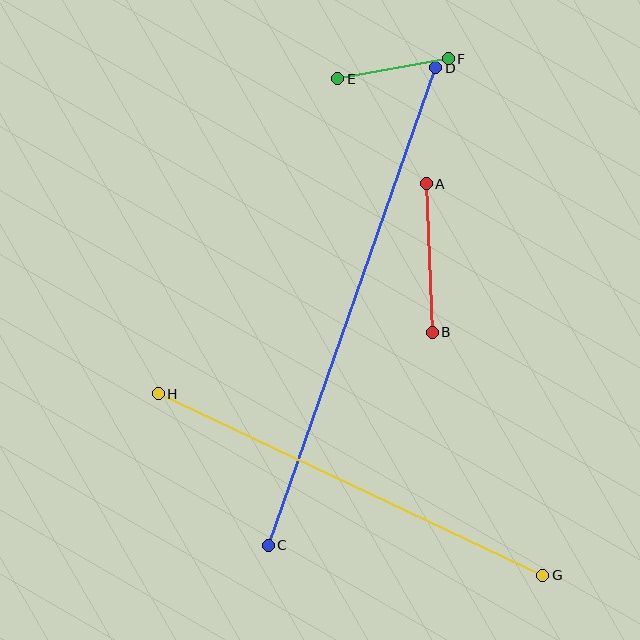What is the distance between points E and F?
The distance is approximately 112 pixels.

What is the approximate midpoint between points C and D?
The midpoint is at approximately (352, 306) pixels.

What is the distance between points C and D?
The distance is approximately 506 pixels.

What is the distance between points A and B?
The distance is approximately 149 pixels.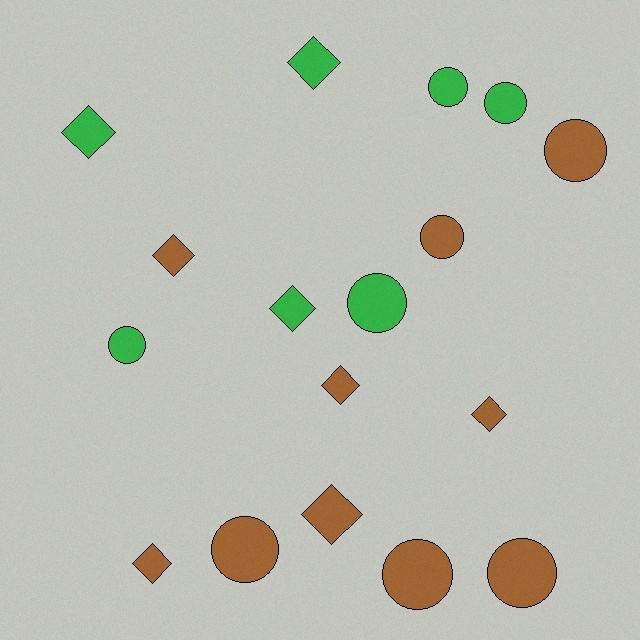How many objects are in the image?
There are 17 objects.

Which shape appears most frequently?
Circle, with 9 objects.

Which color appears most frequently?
Brown, with 10 objects.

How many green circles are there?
There are 4 green circles.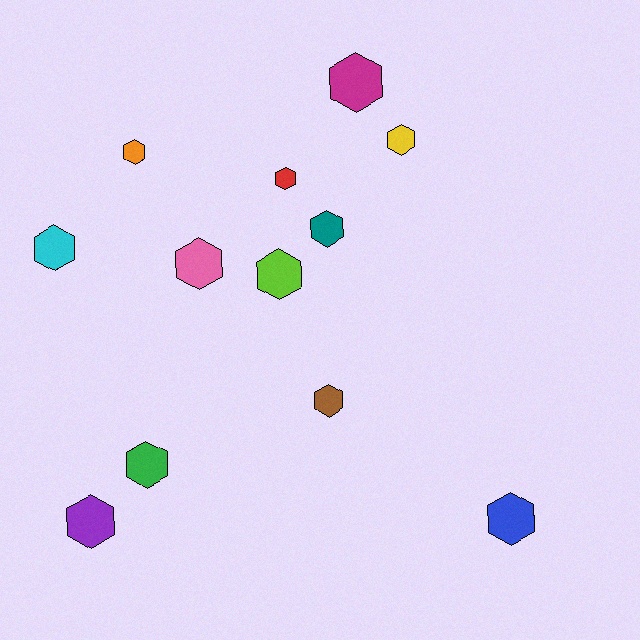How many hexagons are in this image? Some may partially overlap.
There are 12 hexagons.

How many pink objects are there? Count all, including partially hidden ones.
There is 1 pink object.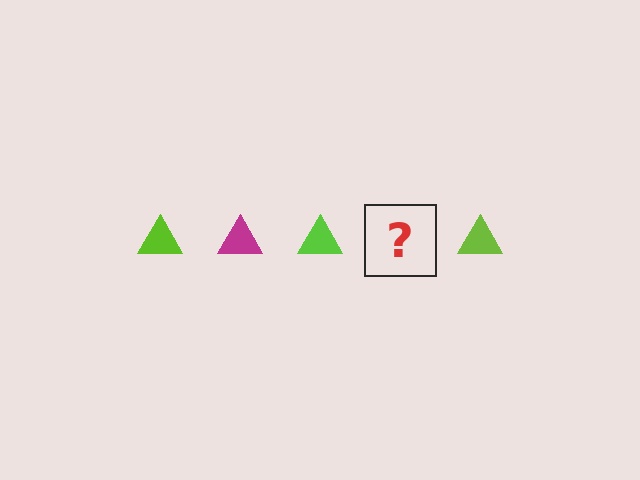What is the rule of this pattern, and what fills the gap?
The rule is that the pattern cycles through lime, magenta triangles. The gap should be filled with a magenta triangle.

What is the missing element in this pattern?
The missing element is a magenta triangle.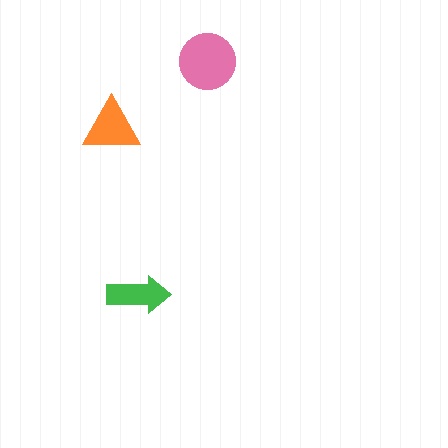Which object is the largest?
The pink circle.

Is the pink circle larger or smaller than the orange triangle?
Larger.